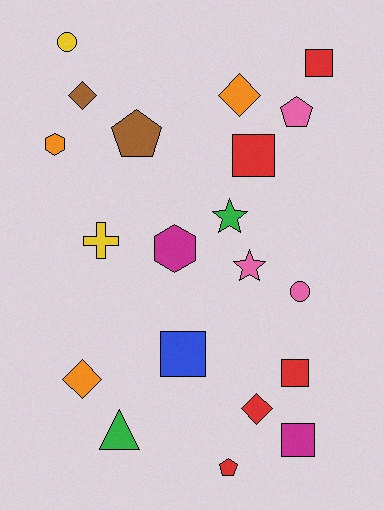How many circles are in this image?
There are 2 circles.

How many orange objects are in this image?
There are 3 orange objects.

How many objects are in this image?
There are 20 objects.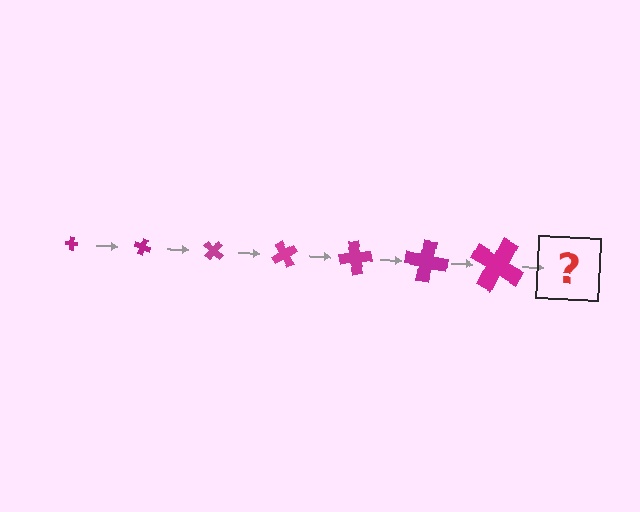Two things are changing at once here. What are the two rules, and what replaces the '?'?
The two rules are that the cross grows larger each step and it rotates 20 degrees each step. The '?' should be a cross, larger than the previous one and rotated 140 degrees from the start.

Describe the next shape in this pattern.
It should be a cross, larger than the previous one and rotated 140 degrees from the start.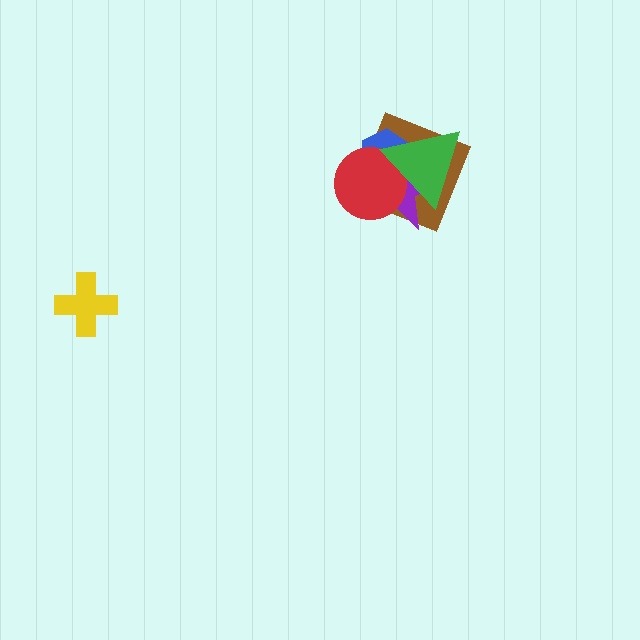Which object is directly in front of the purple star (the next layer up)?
The blue hexagon is directly in front of the purple star.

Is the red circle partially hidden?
Yes, it is partially covered by another shape.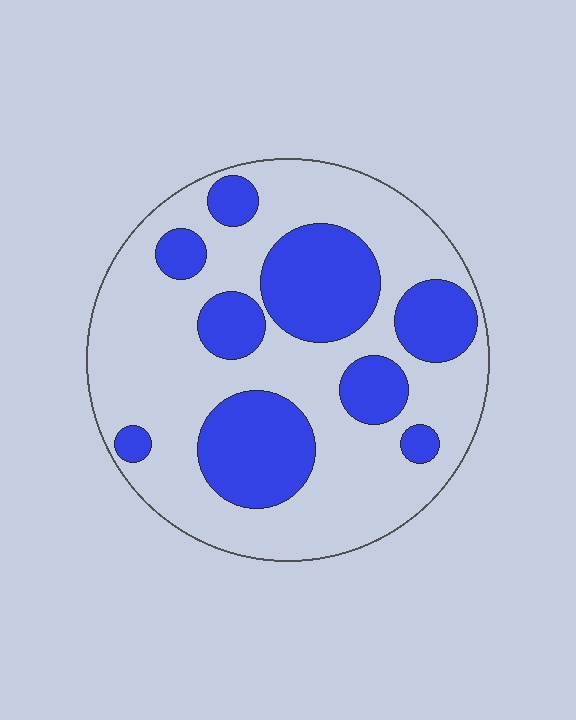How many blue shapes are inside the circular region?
9.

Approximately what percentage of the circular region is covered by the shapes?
Approximately 35%.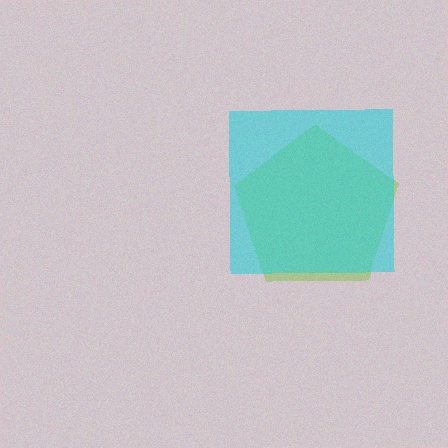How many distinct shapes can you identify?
There are 2 distinct shapes: a lime pentagon, a cyan square.